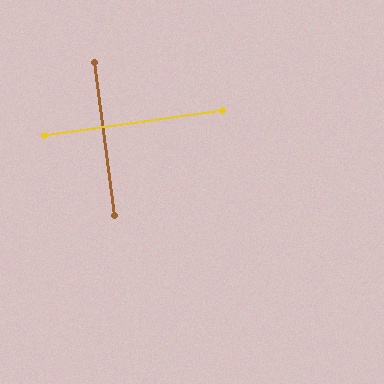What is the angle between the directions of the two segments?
Approximately 89 degrees.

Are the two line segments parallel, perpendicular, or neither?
Perpendicular — they meet at approximately 89°.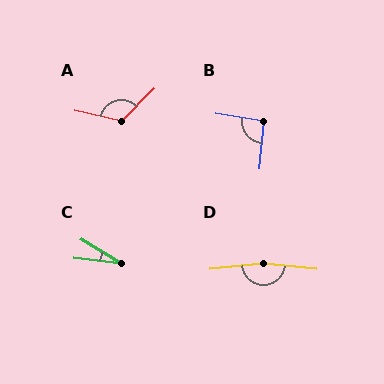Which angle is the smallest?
C, at approximately 24 degrees.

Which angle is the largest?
D, at approximately 169 degrees.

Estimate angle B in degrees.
Approximately 94 degrees.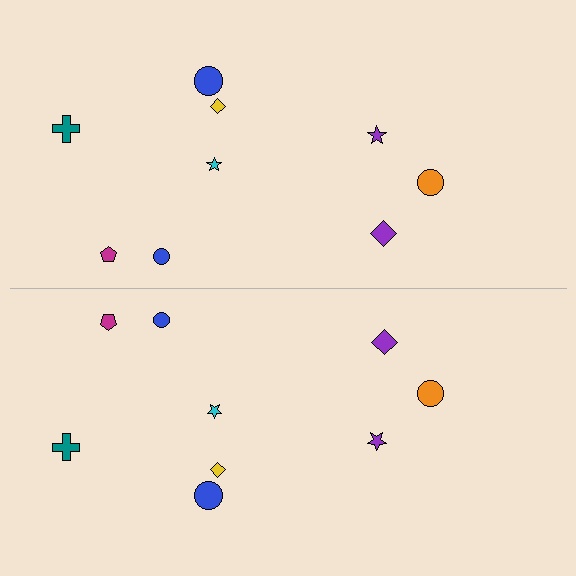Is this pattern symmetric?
Yes, this pattern has bilateral (reflection) symmetry.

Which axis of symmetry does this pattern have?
The pattern has a horizontal axis of symmetry running through the center of the image.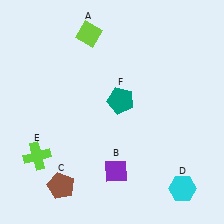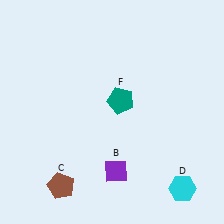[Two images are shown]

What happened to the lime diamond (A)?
The lime diamond (A) was removed in Image 2. It was in the top-left area of Image 1.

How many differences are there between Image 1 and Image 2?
There are 2 differences between the two images.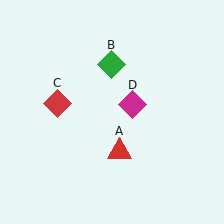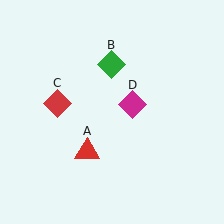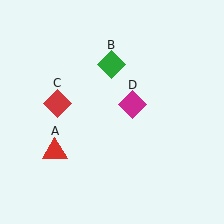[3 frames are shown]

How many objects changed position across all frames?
1 object changed position: red triangle (object A).